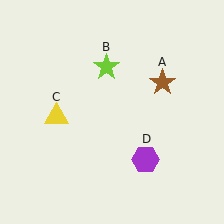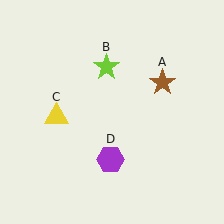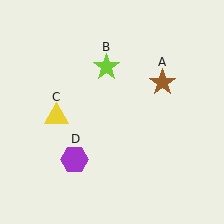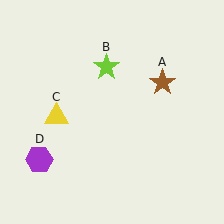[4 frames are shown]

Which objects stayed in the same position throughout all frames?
Brown star (object A) and lime star (object B) and yellow triangle (object C) remained stationary.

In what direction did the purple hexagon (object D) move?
The purple hexagon (object D) moved left.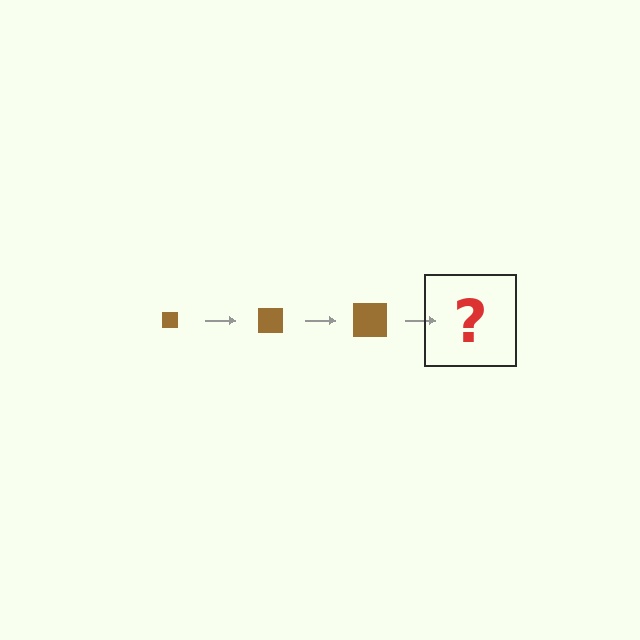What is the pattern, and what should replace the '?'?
The pattern is that the square gets progressively larger each step. The '?' should be a brown square, larger than the previous one.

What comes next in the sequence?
The next element should be a brown square, larger than the previous one.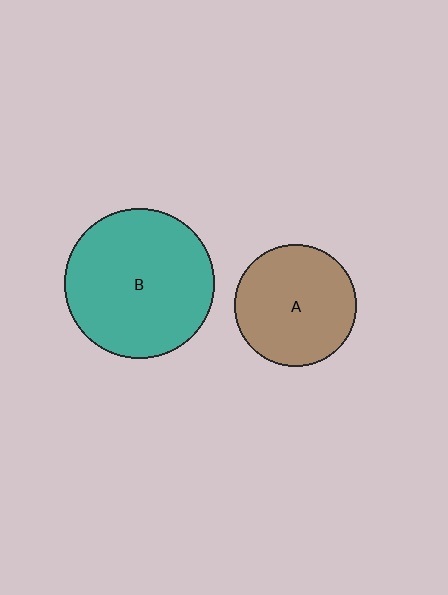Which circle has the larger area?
Circle B (teal).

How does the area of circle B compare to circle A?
Approximately 1.5 times.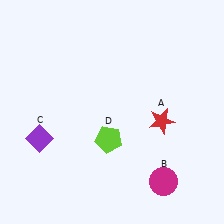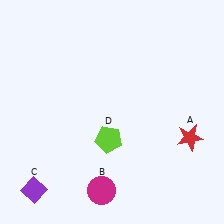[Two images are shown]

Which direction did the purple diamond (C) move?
The purple diamond (C) moved down.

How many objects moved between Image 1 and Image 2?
3 objects moved between the two images.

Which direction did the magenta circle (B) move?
The magenta circle (B) moved left.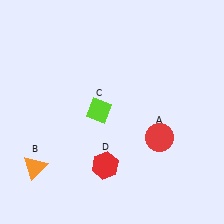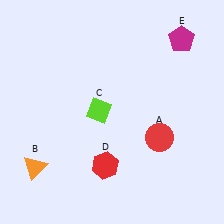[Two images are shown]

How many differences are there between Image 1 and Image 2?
There is 1 difference between the two images.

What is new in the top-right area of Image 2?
A magenta pentagon (E) was added in the top-right area of Image 2.